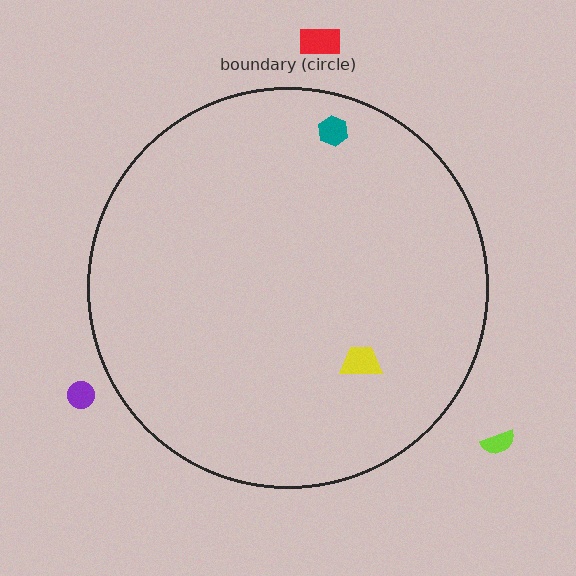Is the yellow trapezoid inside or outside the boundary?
Inside.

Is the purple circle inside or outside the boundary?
Outside.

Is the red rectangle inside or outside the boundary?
Outside.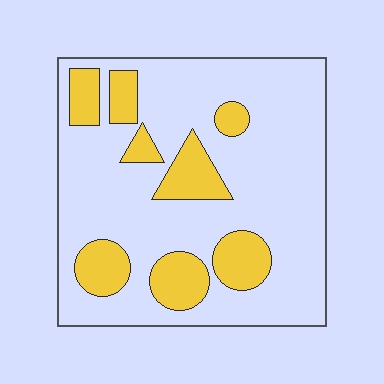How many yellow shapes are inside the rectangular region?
8.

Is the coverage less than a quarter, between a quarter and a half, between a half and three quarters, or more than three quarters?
Less than a quarter.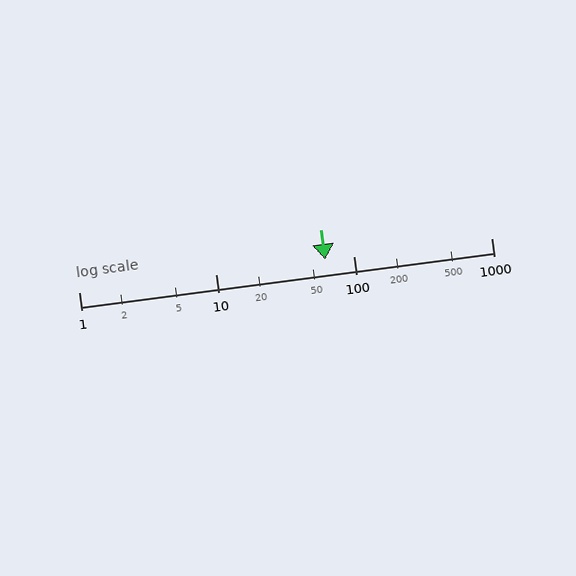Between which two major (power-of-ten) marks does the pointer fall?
The pointer is between 10 and 100.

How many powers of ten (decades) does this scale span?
The scale spans 3 decades, from 1 to 1000.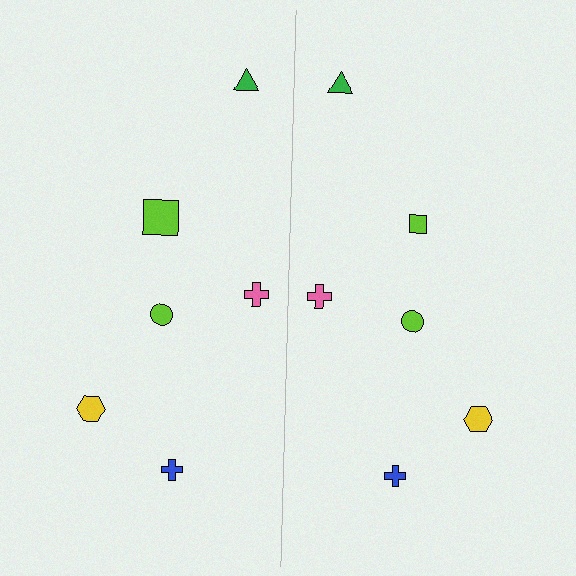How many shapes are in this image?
There are 12 shapes in this image.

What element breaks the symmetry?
The lime square on the right side has a different size than its mirror counterpart.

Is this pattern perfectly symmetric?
No, the pattern is not perfectly symmetric. The lime square on the right side has a different size than its mirror counterpart.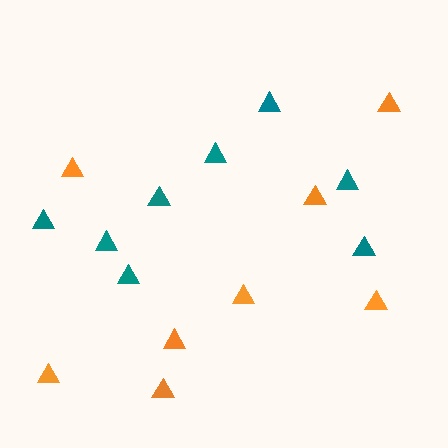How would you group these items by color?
There are 2 groups: one group of orange triangles (8) and one group of teal triangles (8).